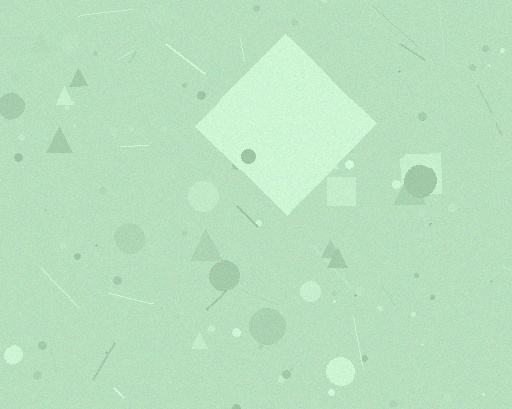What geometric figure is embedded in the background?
A diamond is embedded in the background.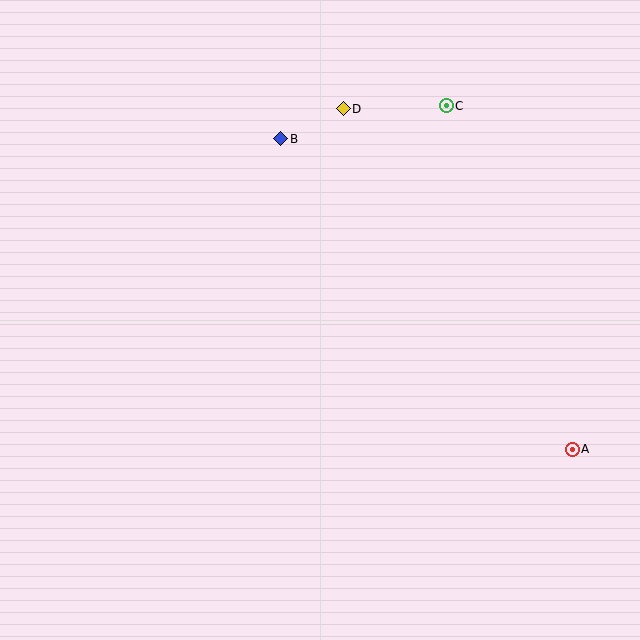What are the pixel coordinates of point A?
Point A is at (572, 449).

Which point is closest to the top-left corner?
Point B is closest to the top-left corner.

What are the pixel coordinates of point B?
Point B is at (281, 139).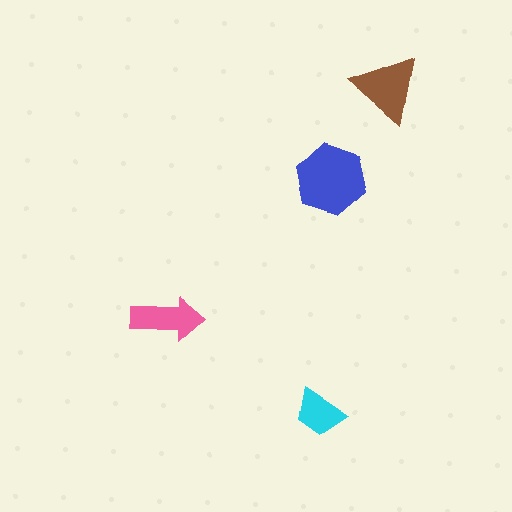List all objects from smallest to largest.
The cyan trapezoid, the pink arrow, the brown triangle, the blue hexagon.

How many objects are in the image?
There are 4 objects in the image.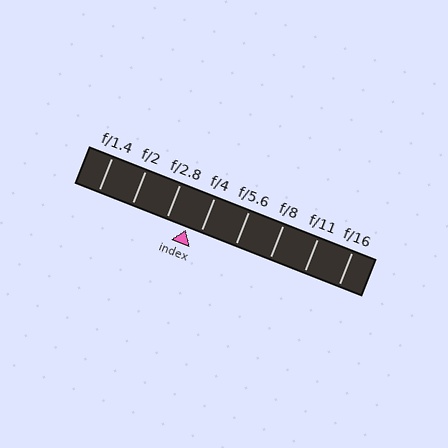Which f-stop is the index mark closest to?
The index mark is closest to f/4.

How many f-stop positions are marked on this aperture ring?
There are 8 f-stop positions marked.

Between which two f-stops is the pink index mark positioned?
The index mark is between f/2.8 and f/4.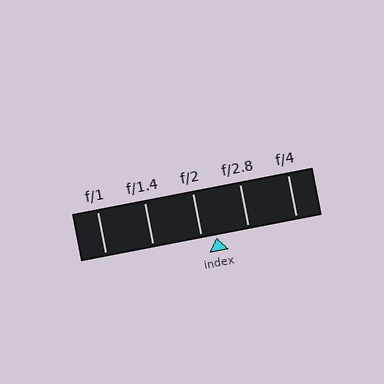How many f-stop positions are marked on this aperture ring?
There are 5 f-stop positions marked.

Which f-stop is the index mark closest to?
The index mark is closest to f/2.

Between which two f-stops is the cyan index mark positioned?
The index mark is between f/2 and f/2.8.